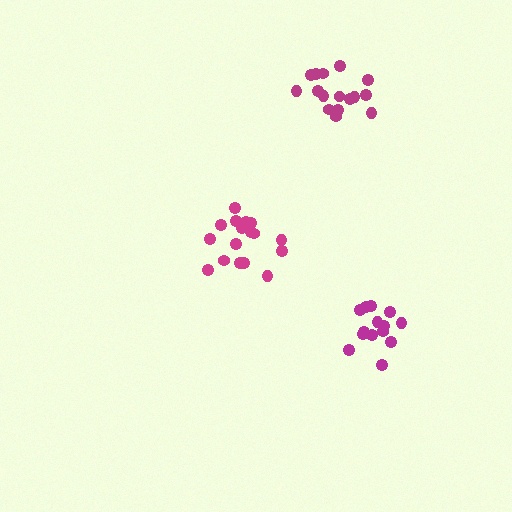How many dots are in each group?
Group 1: 15 dots, Group 2: 16 dots, Group 3: 17 dots (48 total).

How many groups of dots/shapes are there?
There are 3 groups.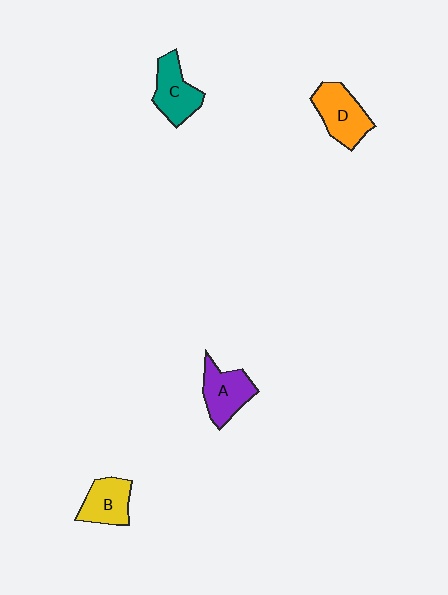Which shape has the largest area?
Shape D (orange).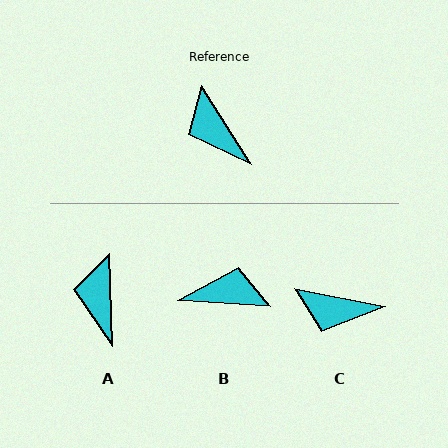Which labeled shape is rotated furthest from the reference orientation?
B, about 126 degrees away.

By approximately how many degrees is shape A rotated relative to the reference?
Approximately 31 degrees clockwise.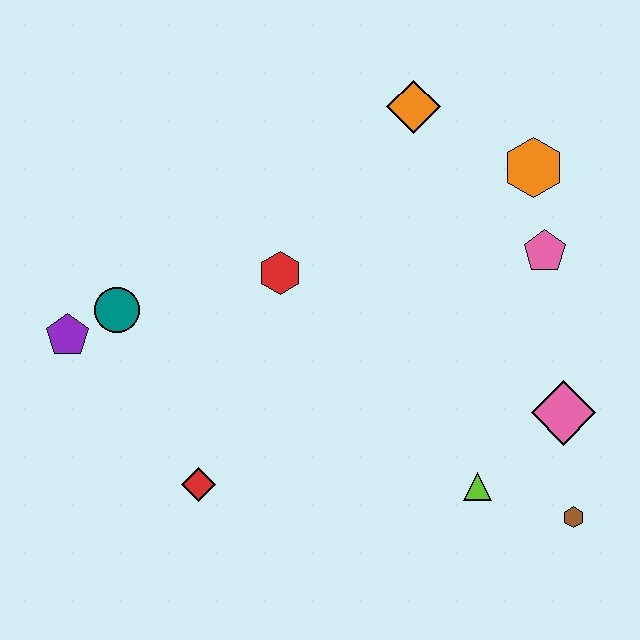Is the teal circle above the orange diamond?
No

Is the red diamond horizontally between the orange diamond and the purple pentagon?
Yes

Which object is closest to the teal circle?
The purple pentagon is closest to the teal circle.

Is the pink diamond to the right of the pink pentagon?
Yes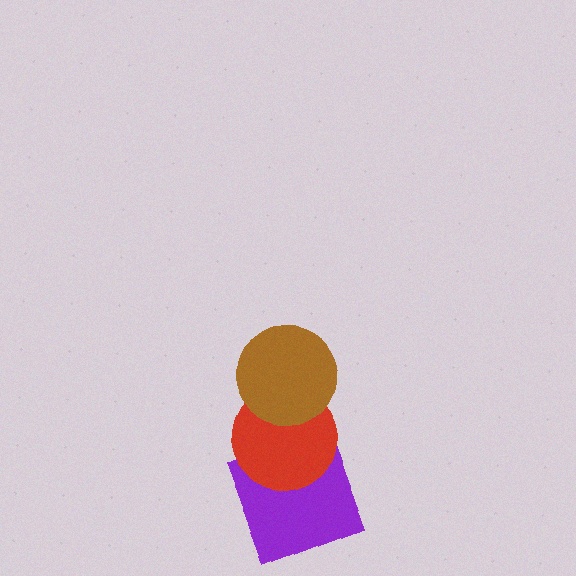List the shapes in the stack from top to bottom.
From top to bottom: the brown circle, the red circle, the purple square.